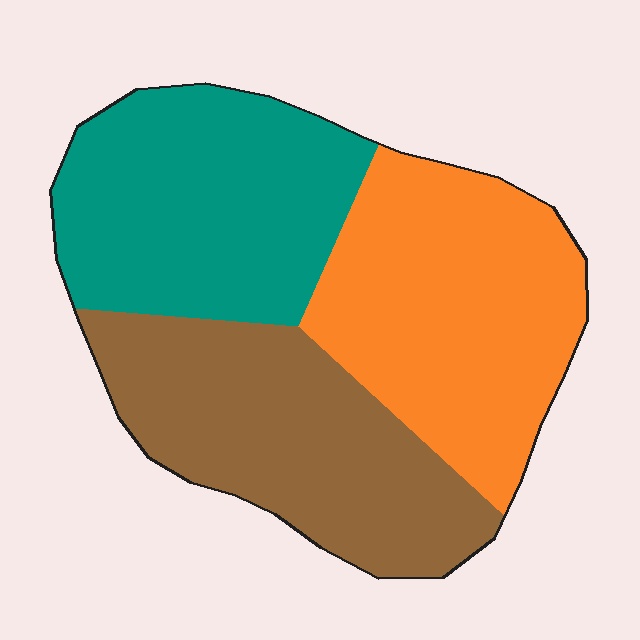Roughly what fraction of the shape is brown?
Brown covers 33% of the shape.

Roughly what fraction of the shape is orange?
Orange covers around 35% of the shape.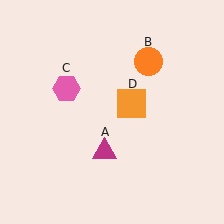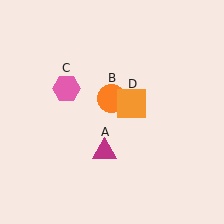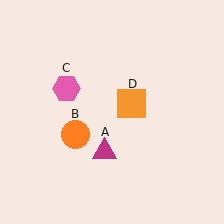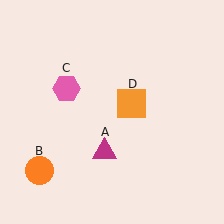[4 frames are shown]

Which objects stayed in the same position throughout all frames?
Magenta triangle (object A) and pink hexagon (object C) and orange square (object D) remained stationary.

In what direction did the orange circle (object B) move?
The orange circle (object B) moved down and to the left.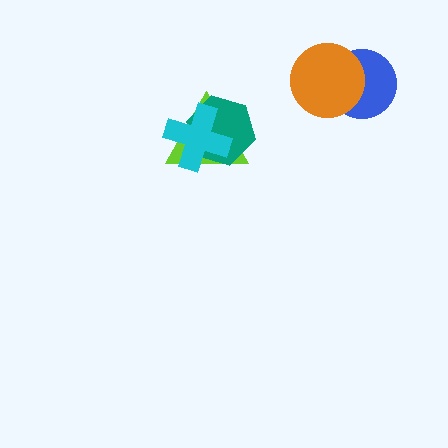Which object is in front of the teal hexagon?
The cyan cross is in front of the teal hexagon.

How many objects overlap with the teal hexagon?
2 objects overlap with the teal hexagon.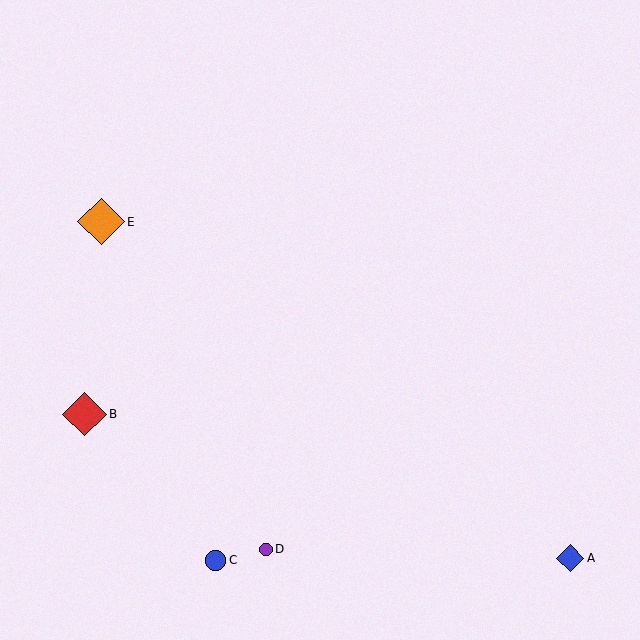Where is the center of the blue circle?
The center of the blue circle is at (216, 560).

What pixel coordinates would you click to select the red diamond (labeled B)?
Click at (85, 414) to select the red diamond B.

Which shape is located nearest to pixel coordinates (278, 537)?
The purple circle (labeled D) at (266, 550) is nearest to that location.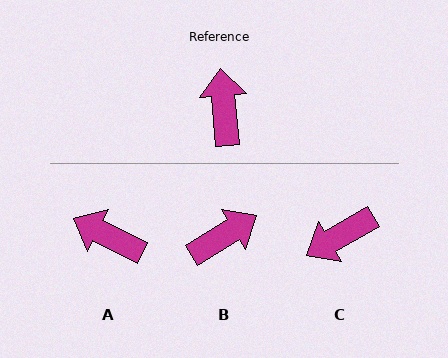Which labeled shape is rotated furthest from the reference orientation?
C, about 115 degrees away.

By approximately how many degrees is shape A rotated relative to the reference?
Approximately 58 degrees counter-clockwise.